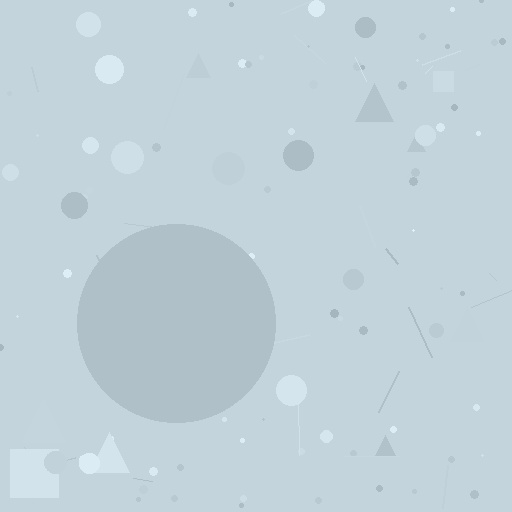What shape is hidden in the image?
A circle is hidden in the image.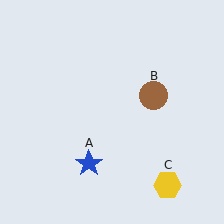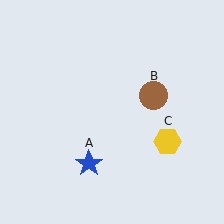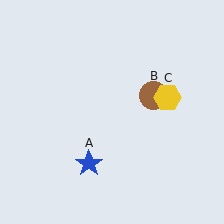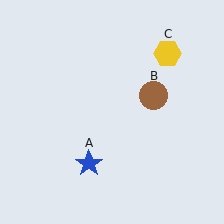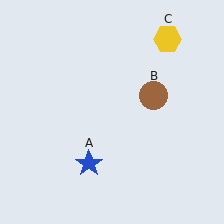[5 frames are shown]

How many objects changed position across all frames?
1 object changed position: yellow hexagon (object C).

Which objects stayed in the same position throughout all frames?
Blue star (object A) and brown circle (object B) remained stationary.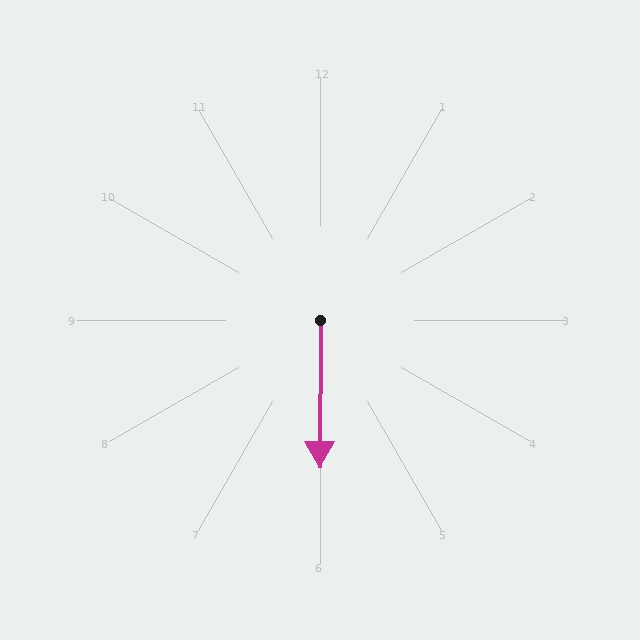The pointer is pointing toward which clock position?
Roughly 6 o'clock.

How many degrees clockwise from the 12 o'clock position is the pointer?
Approximately 180 degrees.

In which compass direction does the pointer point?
South.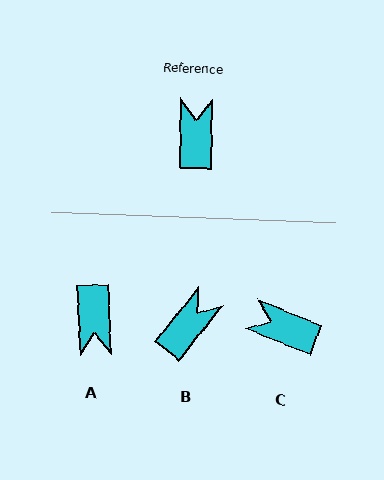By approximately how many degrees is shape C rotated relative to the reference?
Approximately 70 degrees counter-clockwise.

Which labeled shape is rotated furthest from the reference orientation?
A, about 176 degrees away.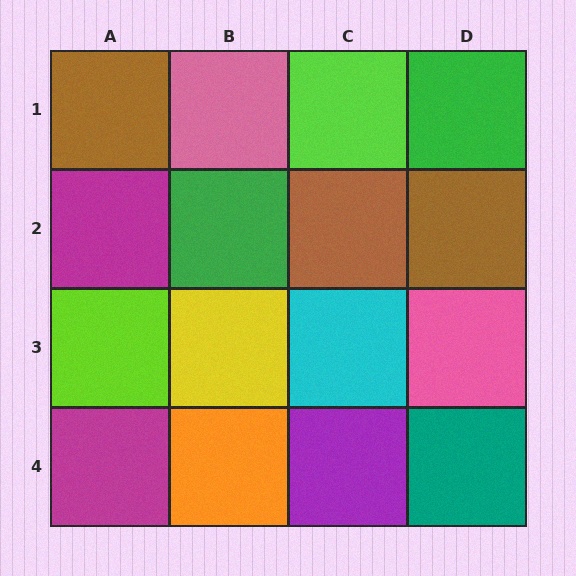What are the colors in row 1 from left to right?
Brown, pink, lime, green.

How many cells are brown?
3 cells are brown.